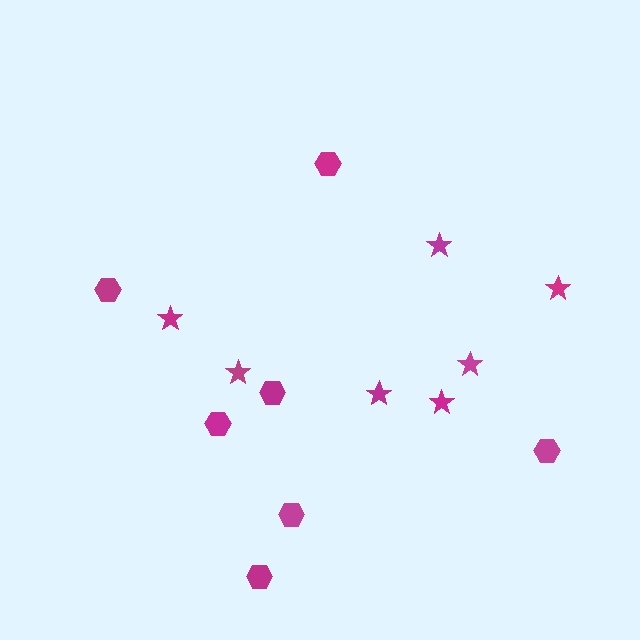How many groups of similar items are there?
There are 2 groups: one group of stars (7) and one group of hexagons (7).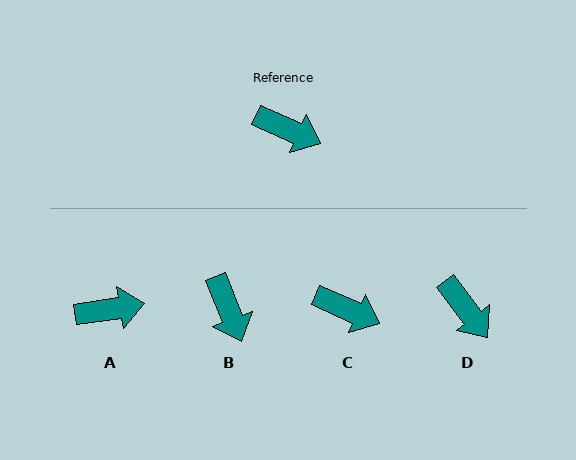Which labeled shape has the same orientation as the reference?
C.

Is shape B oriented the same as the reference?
No, it is off by about 44 degrees.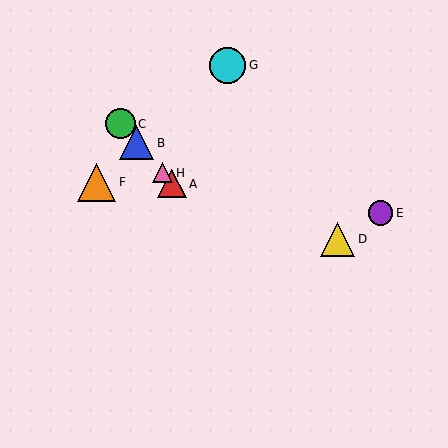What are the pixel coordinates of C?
Object C is at (120, 124).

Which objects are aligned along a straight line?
Objects A, B, C, H are aligned along a straight line.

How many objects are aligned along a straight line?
4 objects (A, B, C, H) are aligned along a straight line.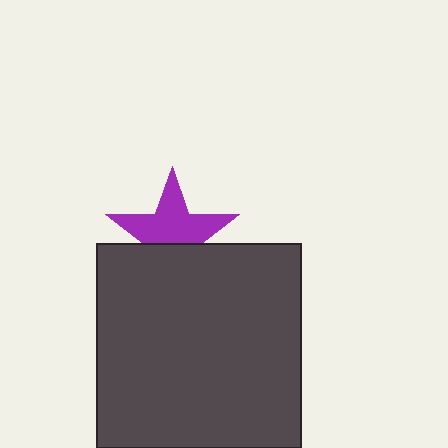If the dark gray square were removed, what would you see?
You would see the complete purple star.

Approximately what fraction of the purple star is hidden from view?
Roughly 38% of the purple star is hidden behind the dark gray square.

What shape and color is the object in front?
The object in front is a dark gray square.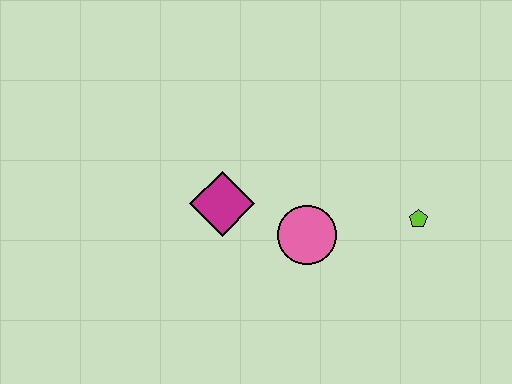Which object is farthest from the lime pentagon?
The magenta diamond is farthest from the lime pentagon.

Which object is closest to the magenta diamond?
The pink circle is closest to the magenta diamond.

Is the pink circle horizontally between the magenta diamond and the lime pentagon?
Yes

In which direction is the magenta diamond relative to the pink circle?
The magenta diamond is to the left of the pink circle.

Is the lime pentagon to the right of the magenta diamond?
Yes